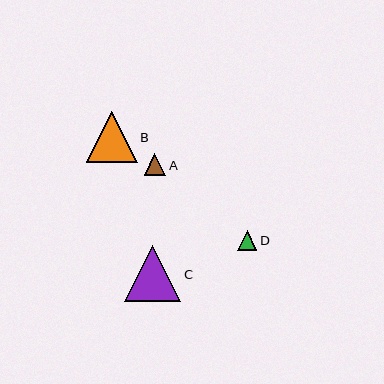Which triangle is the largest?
Triangle C is the largest with a size of approximately 56 pixels.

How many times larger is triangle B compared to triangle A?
Triangle B is approximately 2.4 times the size of triangle A.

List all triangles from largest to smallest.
From largest to smallest: C, B, A, D.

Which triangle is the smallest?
Triangle D is the smallest with a size of approximately 19 pixels.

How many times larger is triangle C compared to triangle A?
Triangle C is approximately 2.6 times the size of triangle A.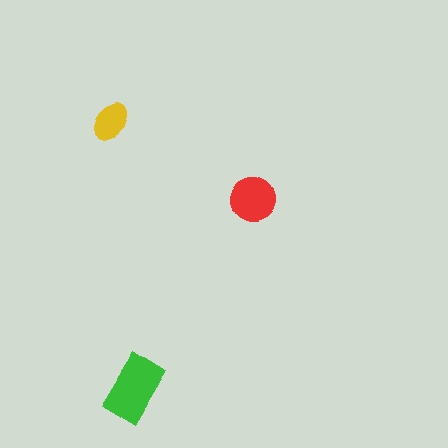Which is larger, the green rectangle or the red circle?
The green rectangle.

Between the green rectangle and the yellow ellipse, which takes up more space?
The green rectangle.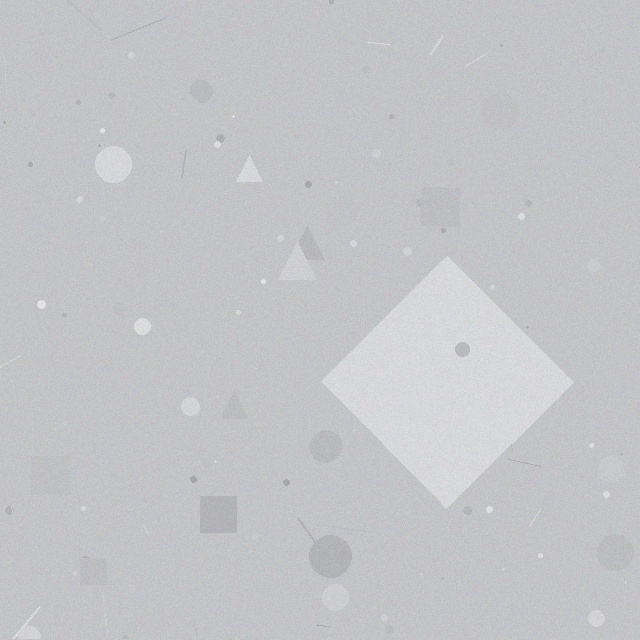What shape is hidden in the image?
A diamond is hidden in the image.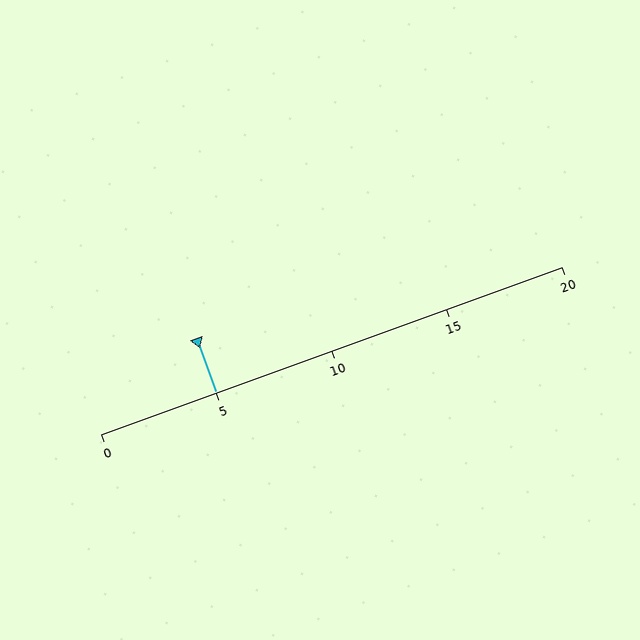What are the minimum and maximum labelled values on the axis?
The axis runs from 0 to 20.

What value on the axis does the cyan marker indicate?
The marker indicates approximately 5.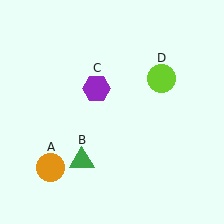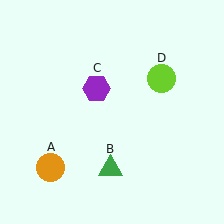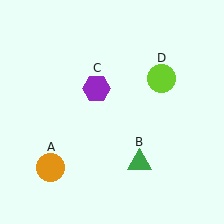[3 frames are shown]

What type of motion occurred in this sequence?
The green triangle (object B) rotated counterclockwise around the center of the scene.